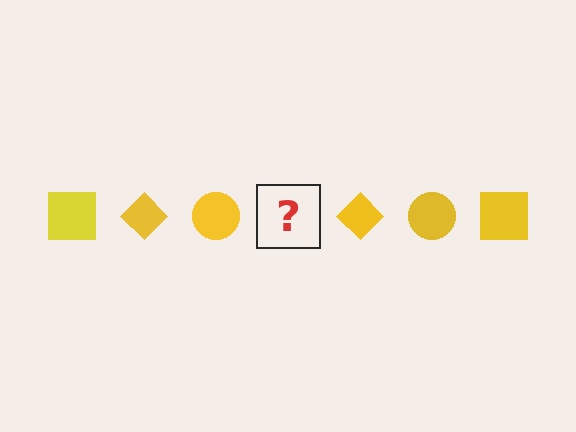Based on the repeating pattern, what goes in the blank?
The blank should be a yellow square.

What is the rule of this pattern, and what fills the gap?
The rule is that the pattern cycles through square, diamond, circle shapes in yellow. The gap should be filled with a yellow square.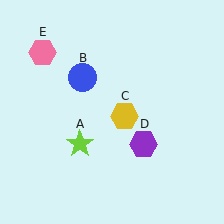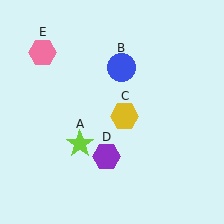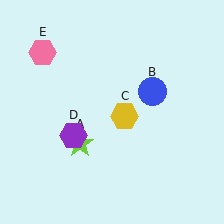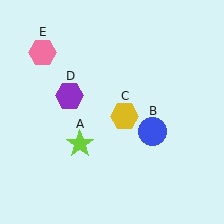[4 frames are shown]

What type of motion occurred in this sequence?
The blue circle (object B), purple hexagon (object D) rotated clockwise around the center of the scene.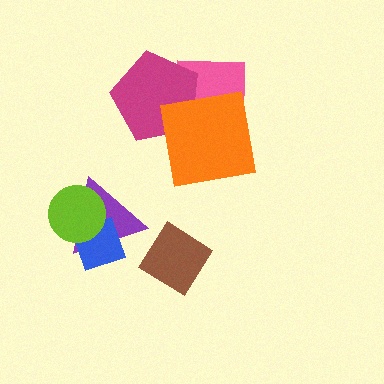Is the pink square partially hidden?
Yes, it is partially covered by another shape.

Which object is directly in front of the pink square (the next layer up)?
The magenta pentagon is directly in front of the pink square.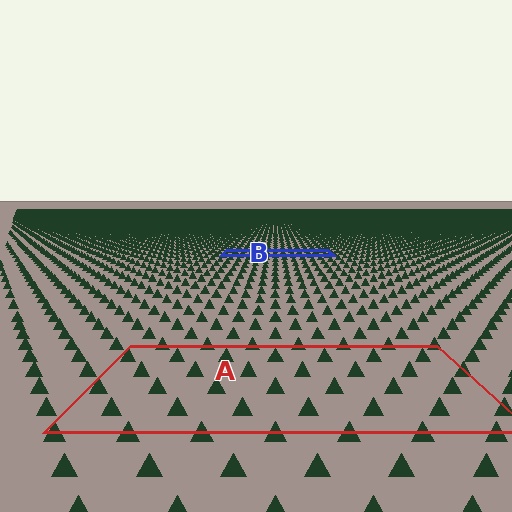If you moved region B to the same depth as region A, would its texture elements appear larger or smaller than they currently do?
They would appear larger. At a closer depth, the same texture elements are projected at a bigger on-screen size.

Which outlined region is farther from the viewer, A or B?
Region B is farther from the viewer — the texture elements inside it appear smaller and more densely packed.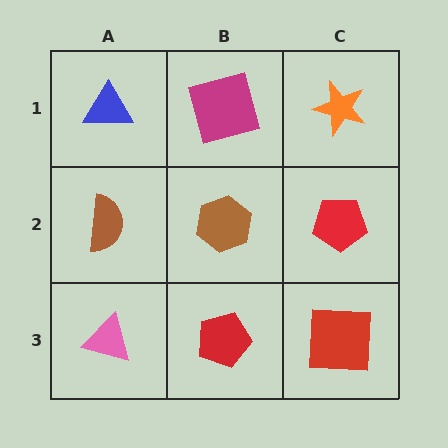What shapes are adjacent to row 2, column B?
A magenta square (row 1, column B), a red pentagon (row 3, column B), a brown semicircle (row 2, column A), a red pentagon (row 2, column C).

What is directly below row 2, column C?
A red square.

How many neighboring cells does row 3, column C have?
2.